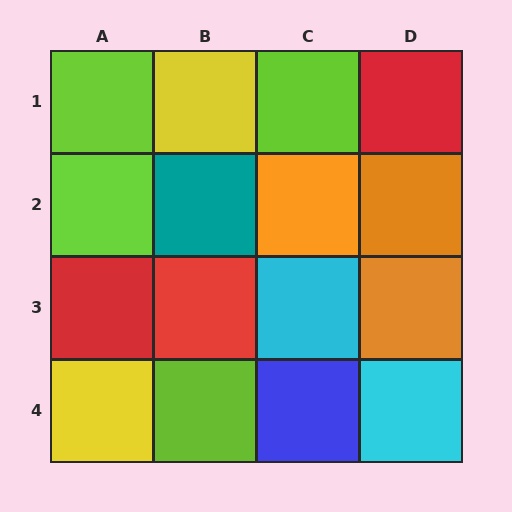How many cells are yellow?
2 cells are yellow.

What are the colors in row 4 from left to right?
Yellow, lime, blue, cyan.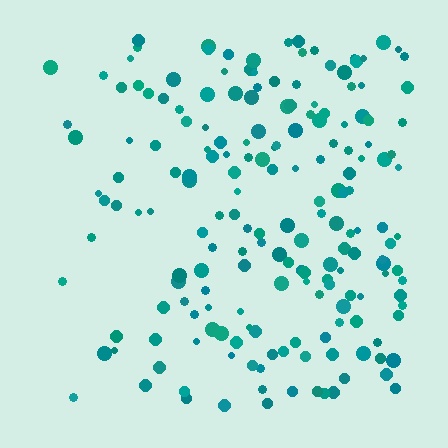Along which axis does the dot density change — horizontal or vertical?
Horizontal.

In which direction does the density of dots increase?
From left to right, with the right side densest.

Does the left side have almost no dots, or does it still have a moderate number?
Still a moderate number, just noticeably fewer than the right.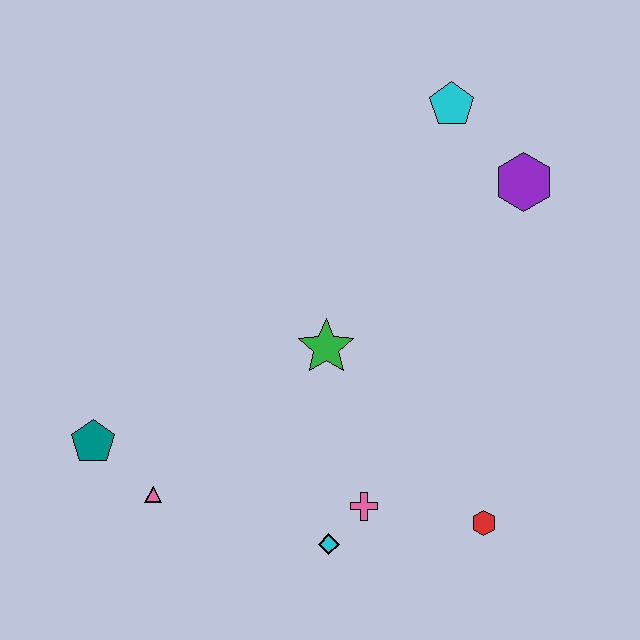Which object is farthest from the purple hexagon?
The teal pentagon is farthest from the purple hexagon.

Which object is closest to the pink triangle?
The teal pentagon is closest to the pink triangle.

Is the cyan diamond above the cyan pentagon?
No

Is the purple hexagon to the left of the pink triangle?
No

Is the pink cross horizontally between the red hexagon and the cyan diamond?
Yes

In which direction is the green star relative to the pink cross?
The green star is above the pink cross.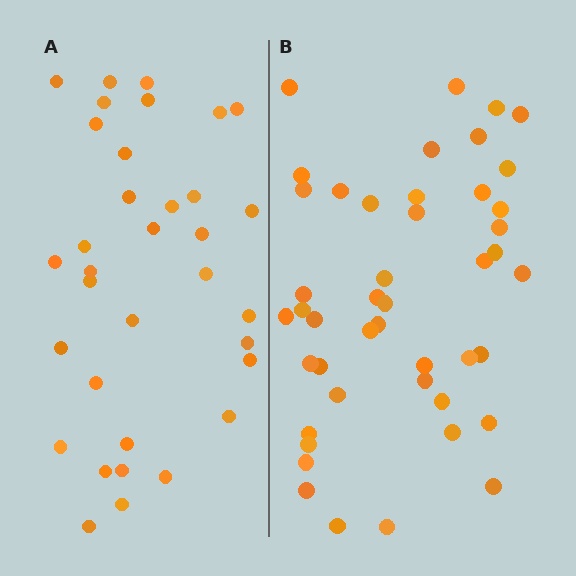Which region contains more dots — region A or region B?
Region B (the right region) has more dots.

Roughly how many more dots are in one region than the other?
Region B has roughly 12 or so more dots than region A.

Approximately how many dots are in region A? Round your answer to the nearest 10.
About 30 dots. (The exact count is 34, which rounds to 30.)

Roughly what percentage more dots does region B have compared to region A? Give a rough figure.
About 30% more.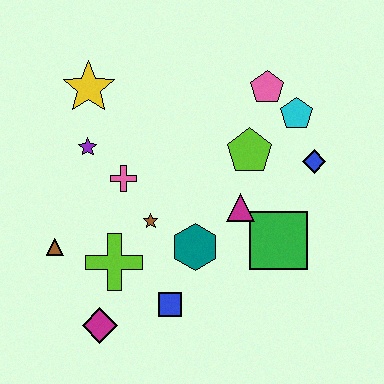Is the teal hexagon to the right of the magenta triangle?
No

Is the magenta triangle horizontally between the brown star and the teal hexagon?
No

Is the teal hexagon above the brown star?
No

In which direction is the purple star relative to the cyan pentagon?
The purple star is to the left of the cyan pentagon.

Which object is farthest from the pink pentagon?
The magenta diamond is farthest from the pink pentagon.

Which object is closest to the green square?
The magenta triangle is closest to the green square.